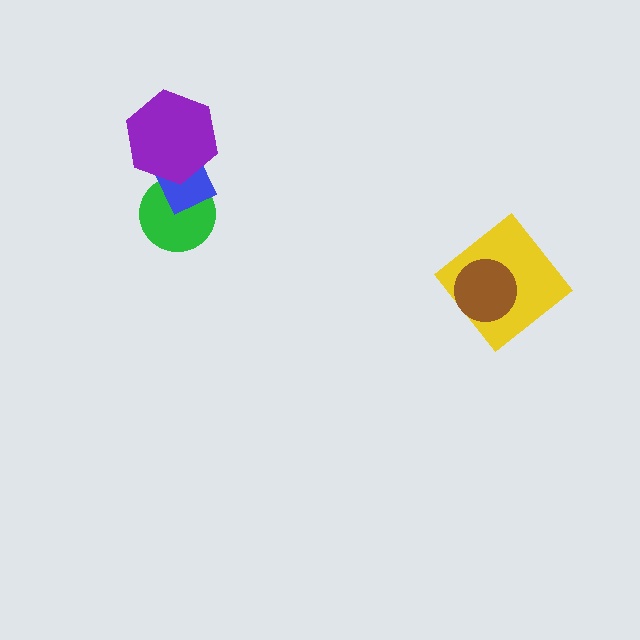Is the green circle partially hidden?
Yes, it is partially covered by another shape.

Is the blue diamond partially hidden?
Yes, it is partially covered by another shape.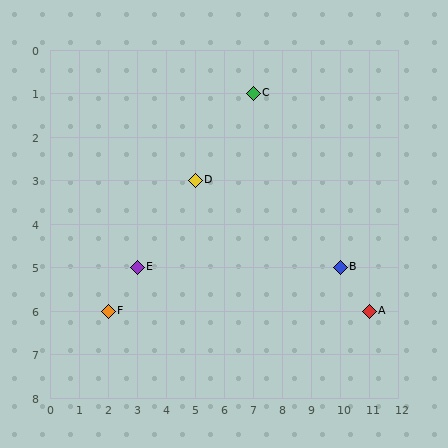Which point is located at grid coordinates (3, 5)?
Point E is at (3, 5).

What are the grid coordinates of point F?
Point F is at grid coordinates (2, 6).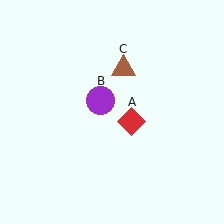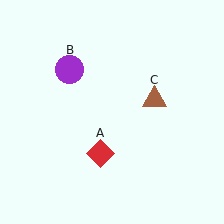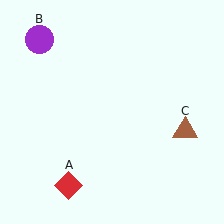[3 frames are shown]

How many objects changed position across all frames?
3 objects changed position: red diamond (object A), purple circle (object B), brown triangle (object C).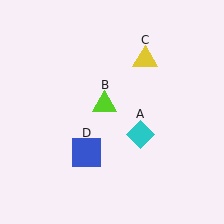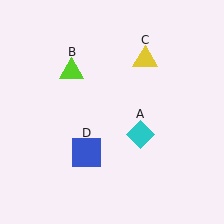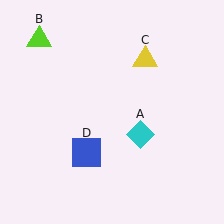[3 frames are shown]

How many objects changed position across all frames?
1 object changed position: lime triangle (object B).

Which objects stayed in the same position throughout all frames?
Cyan diamond (object A) and yellow triangle (object C) and blue square (object D) remained stationary.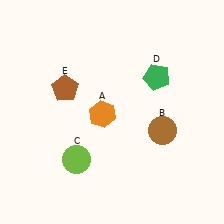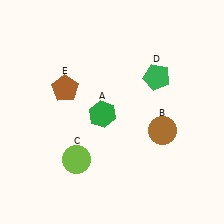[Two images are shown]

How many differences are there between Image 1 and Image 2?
There is 1 difference between the two images.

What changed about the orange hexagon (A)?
In Image 1, A is orange. In Image 2, it changed to green.